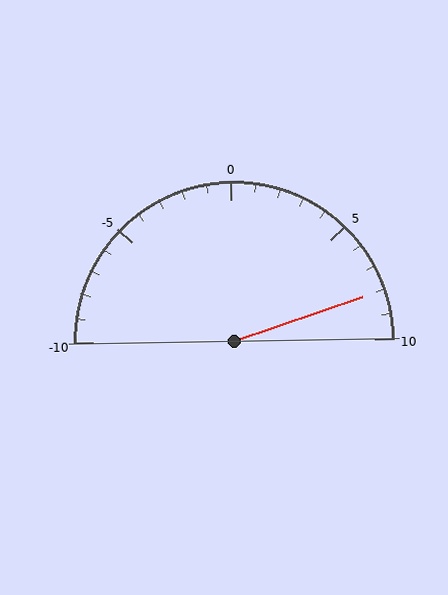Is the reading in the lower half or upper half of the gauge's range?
The reading is in the upper half of the range (-10 to 10).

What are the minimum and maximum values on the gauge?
The gauge ranges from -10 to 10.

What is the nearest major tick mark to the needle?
The nearest major tick mark is 10.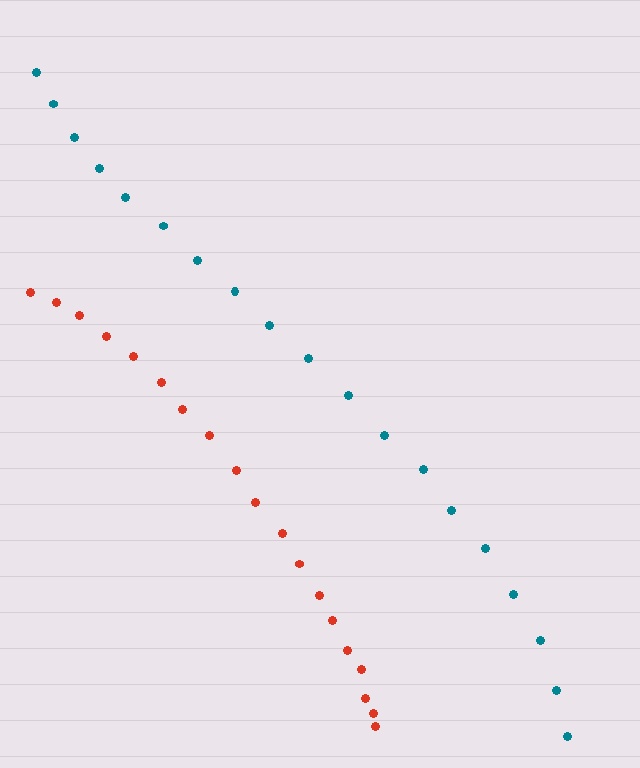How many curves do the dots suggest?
There are 2 distinct paths.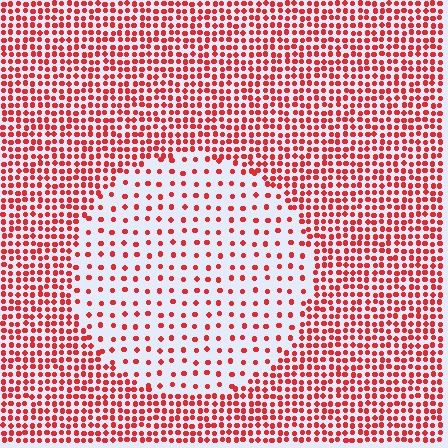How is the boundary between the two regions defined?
The boundary is defined by a change in element density (approximately 2.7x ratio). All elements are the same color, size, and shape.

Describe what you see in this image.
The image contains small red elements arranged at two different densities. A circle-shaped region is visible where the elements are less densely packed than the surrounding area.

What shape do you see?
I see a circle.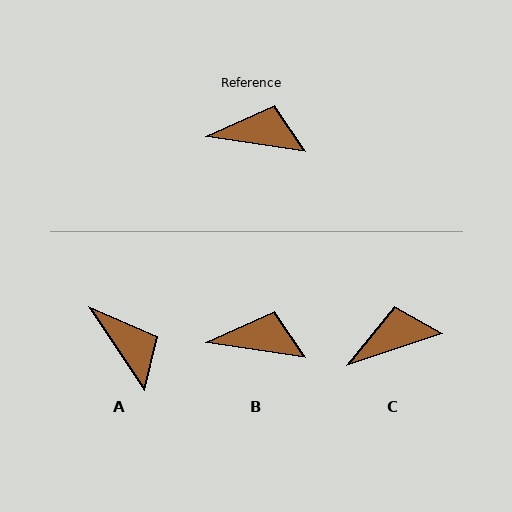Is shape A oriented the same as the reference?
No, it is off by about 47 degrees.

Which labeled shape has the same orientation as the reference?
B.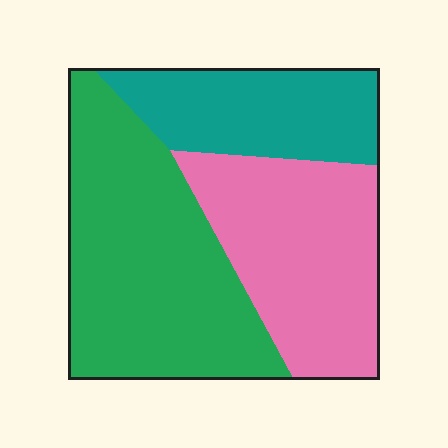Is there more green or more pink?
Green.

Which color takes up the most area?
Green, at roughly 45%.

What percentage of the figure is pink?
Pink takes up between a sixth and a third of the figure.